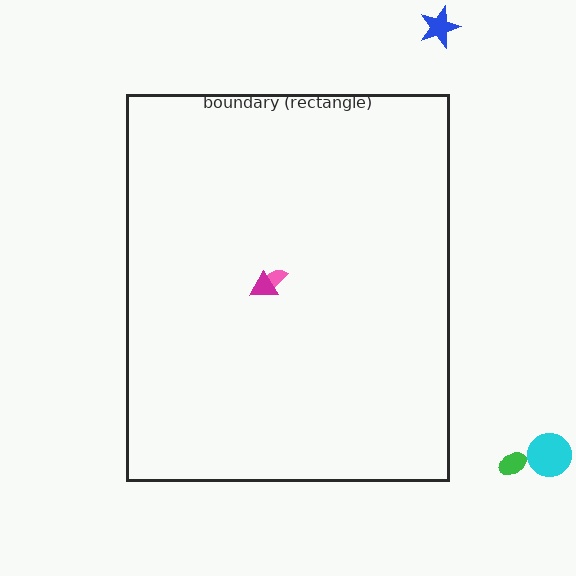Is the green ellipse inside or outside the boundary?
Outside.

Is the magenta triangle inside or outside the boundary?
Inside.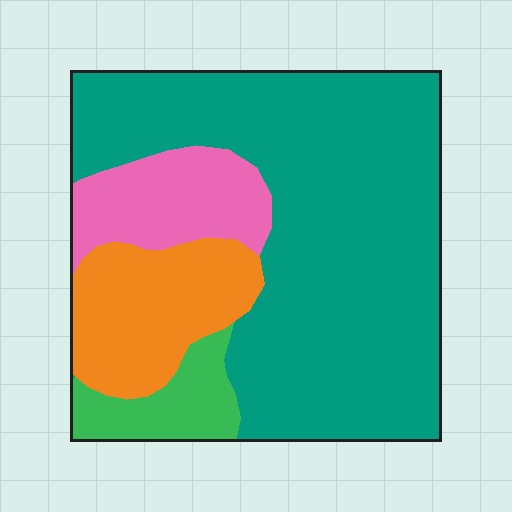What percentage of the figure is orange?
Orange covers about 15% of the figure.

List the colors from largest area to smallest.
From largest to smallest: teal, orange, pink, green.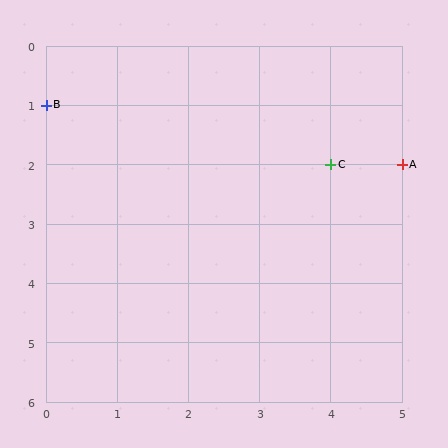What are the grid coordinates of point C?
Point C is at grid coordinates (4, 2).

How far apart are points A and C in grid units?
Points A and C are 1 column apart.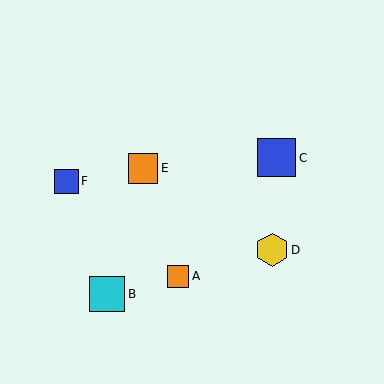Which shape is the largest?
The blue square (labeled C) is the largest.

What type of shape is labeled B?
Shape B is a cyan square.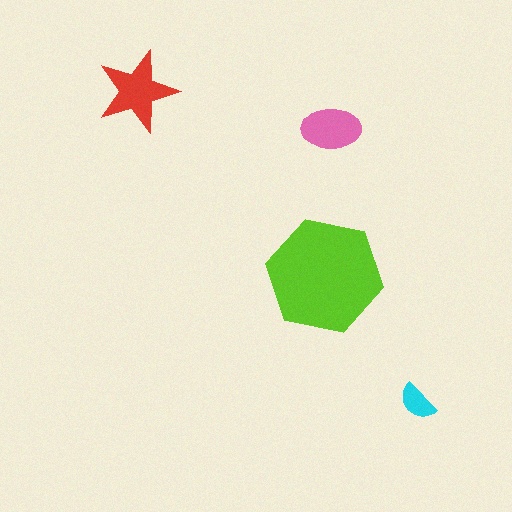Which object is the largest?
The lime hexagon.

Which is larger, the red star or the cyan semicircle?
The red star.